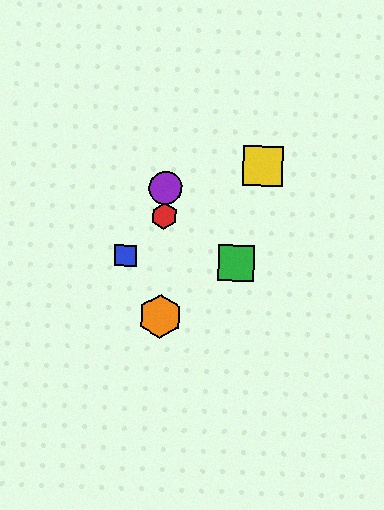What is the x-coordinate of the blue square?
The blue square is at x≈125.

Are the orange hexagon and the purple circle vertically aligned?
Yes, both are at x≈161.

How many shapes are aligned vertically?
3 shapes (the red hexagon, the purple circle, the orange hexagon) are aligned vertically.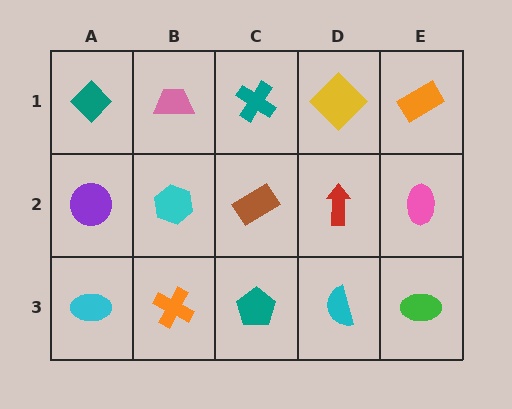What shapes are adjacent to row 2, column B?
A pink trapezoid (row 1, column B), an orange cross (row 3, column B), a purple circle (row 2, column A), a brown rectangle (row 2, column C).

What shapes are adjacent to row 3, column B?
A cyan hexagon (row 2, column B), a cyan ellipse (row 3, column A), a teal pentagon (row 3, column C).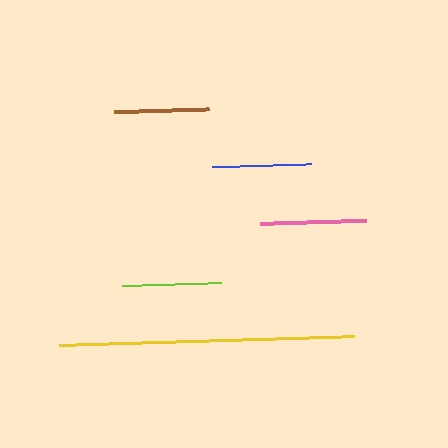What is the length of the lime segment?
The lime segment is approximately 99 pixels long.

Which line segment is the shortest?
The brown line is the shortest at approximately 95 pixels.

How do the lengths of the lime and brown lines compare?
The lime and brown lines are approximately the same length.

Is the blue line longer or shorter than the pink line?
The pink line is longer than the blue line.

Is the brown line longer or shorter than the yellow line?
The yellow line is longer than the brown line.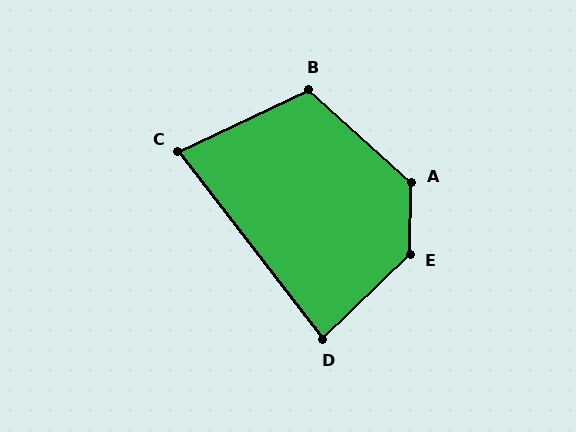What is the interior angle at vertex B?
Approximately 113 degrees (obtuse).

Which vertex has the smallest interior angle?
C, at approximately 78 degrees.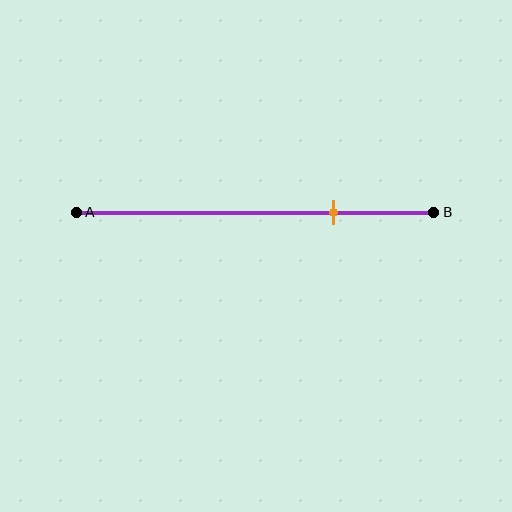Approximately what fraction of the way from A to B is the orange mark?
The orange mark is approximately 70% of the way from A to B.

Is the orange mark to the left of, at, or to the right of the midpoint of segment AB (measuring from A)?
The orange mark is to the right of the midpoint of segment AB.